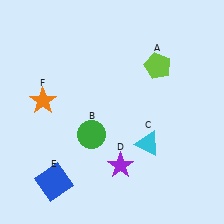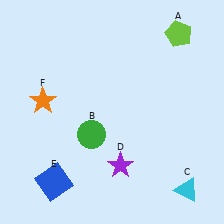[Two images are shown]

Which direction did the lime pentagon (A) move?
The lime pentagon (A) moved up.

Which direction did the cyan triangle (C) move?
The cyan triangle (C) moved down.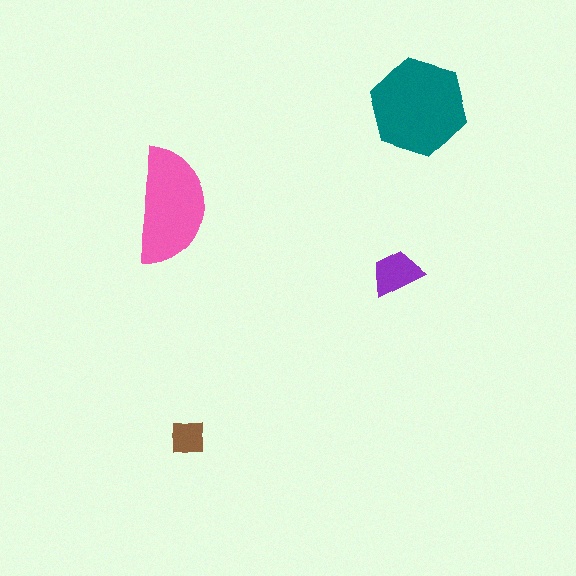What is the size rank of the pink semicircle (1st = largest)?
2nd.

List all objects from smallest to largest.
The brown square, the purple trapezoid, the pink semicircle, the teal hexagon.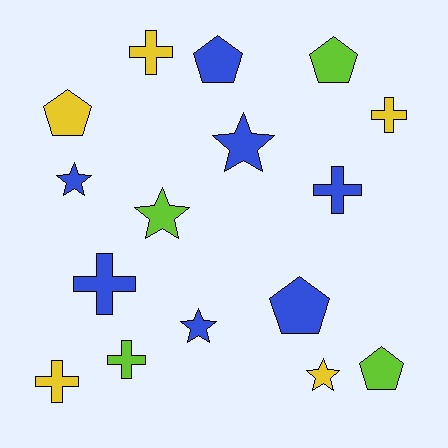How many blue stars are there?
There are 3 blue stars.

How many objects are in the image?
There are 16 objects.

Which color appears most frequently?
Blue, with 7 objects.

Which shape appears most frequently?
Cross, with 6 objects.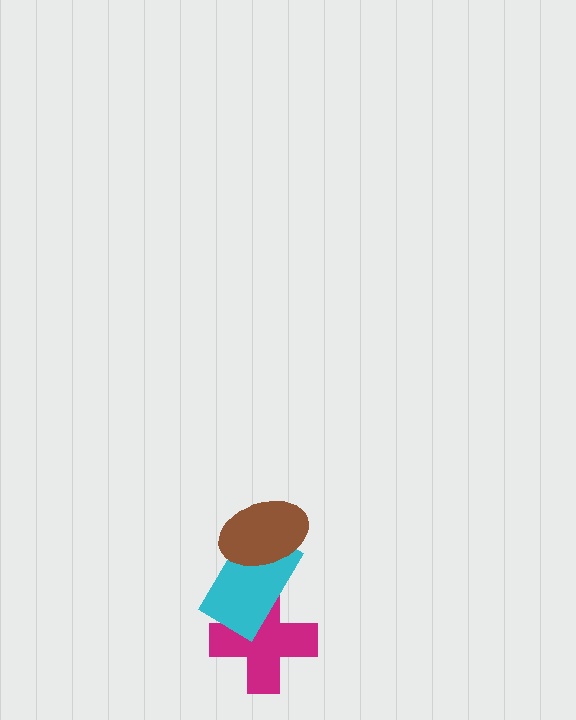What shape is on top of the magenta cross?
The cyan rectangle is on top of the magenta cross.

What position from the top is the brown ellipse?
The brown ellipse is 1st from the top.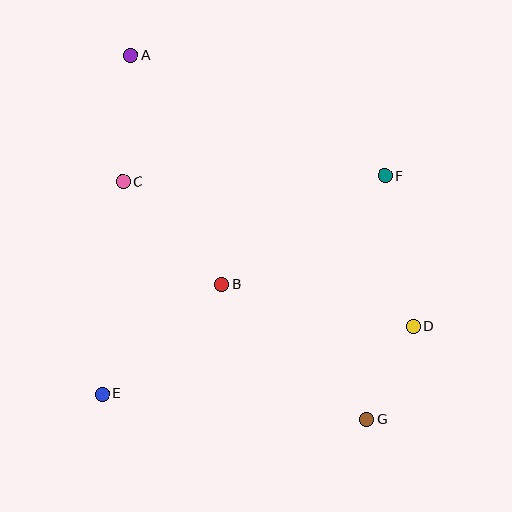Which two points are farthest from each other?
Points A and G are farthest from each other.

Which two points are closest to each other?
Points D and G are closest to each other.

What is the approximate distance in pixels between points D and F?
The distance between D and F is approximately 153 pixels.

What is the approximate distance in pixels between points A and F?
The distance between A and F is approximately 281 pixels.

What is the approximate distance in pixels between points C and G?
The distance between C and G is approximately 341 pixels.